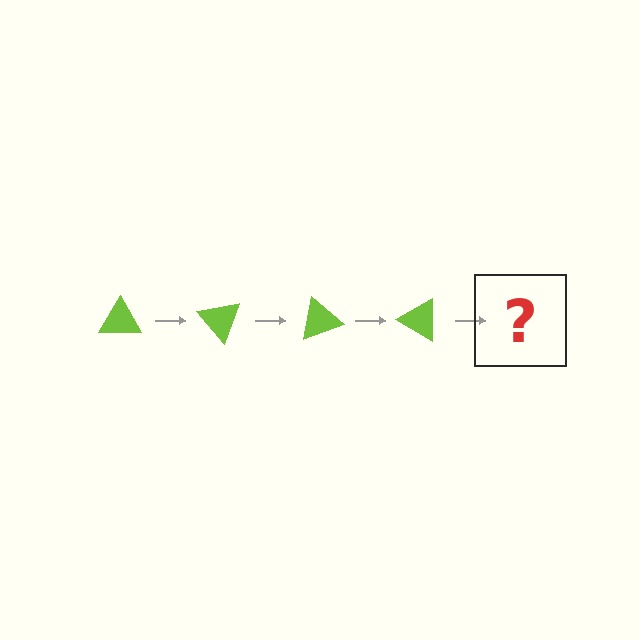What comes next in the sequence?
The next element should be a lime triangle rotated 200 degrees.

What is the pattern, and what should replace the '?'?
The pattern is that the triangle rotates 50 degrees each step. The '?' should be a lime triangle rotated 200 degrees.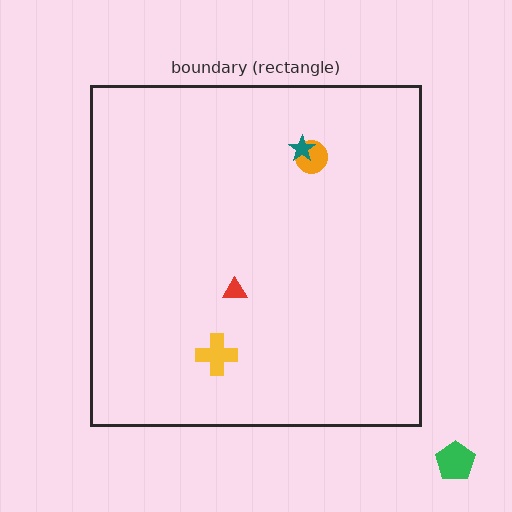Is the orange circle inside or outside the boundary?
Inside.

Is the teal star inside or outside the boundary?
Inside.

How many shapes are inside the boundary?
4 inside, 1 outside.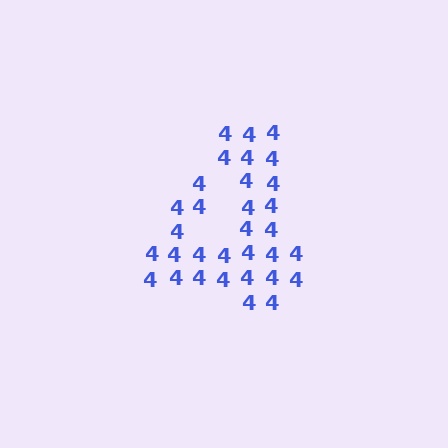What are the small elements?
The small elements are digit 4's.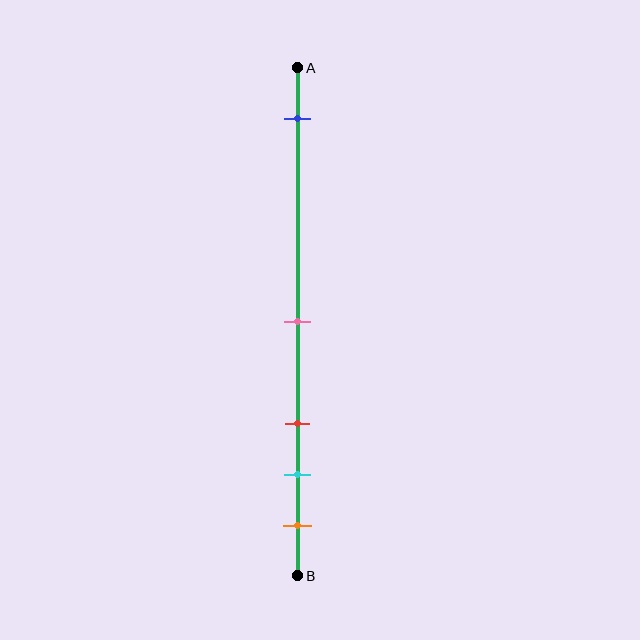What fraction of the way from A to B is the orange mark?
The orange mark is approximately 90% (0.9) of the way from A to B.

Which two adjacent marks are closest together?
The cyan and orange marks are the closest adjacent pair.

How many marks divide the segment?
There are 5 marks dividing the segment.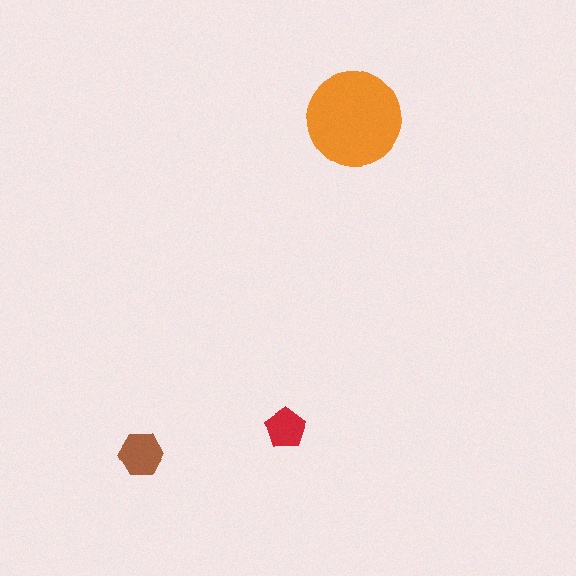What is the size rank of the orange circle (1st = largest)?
1st.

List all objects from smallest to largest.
The red pentagon, the brown hexagon, the orange circle.